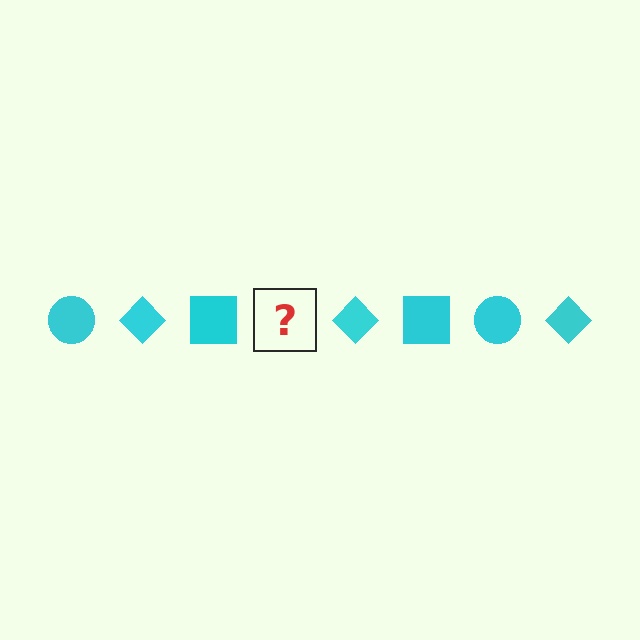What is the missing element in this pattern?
The missing element is a cyan circle.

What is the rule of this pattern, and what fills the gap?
The rule is that the pattern cycles through circle, diamond, square shapes in cyan. The gap should be filled with a cyan circle.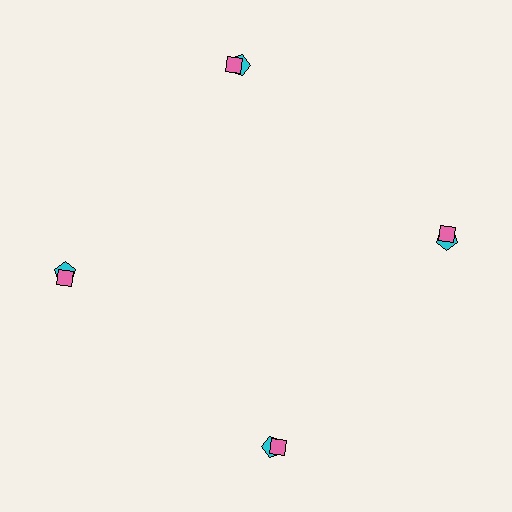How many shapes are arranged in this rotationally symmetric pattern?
There are 8 shapes, arranged in 4 groups of 2.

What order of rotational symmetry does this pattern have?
This pattern has 4-fold rotational symmetry.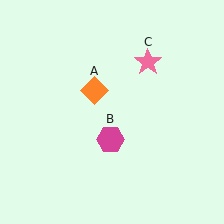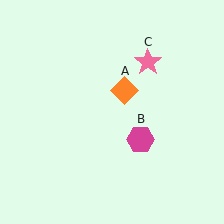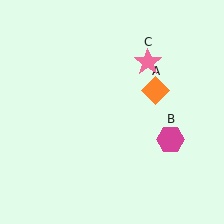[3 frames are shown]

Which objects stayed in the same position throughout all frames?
Pink star (object C) remained stationary.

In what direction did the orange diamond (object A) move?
The orange diamond (object A) moved right.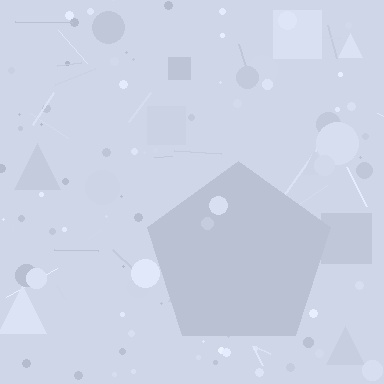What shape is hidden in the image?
A pentagon is hidden in the image.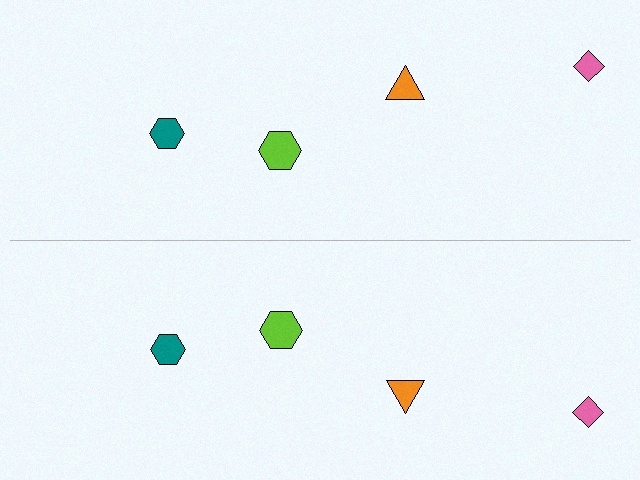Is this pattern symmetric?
Yes, this pattern has bilateral (reflection) symmetry.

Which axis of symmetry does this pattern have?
The pattern has a horizontal axis of symmetry running through the center of the image.